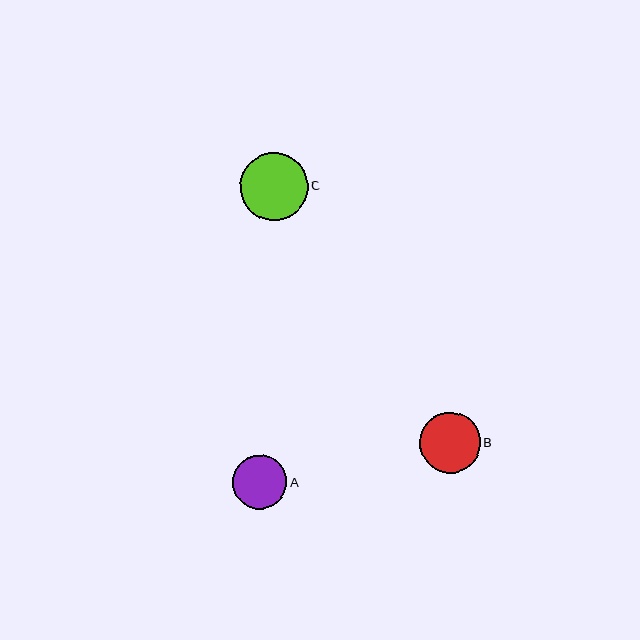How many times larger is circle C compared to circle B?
Circle C is approximately 1.1 times the size of circle B.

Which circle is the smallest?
Circle A is the smallest with a size of approximately 54 pixels.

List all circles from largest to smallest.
From largest to smallest: C, B, A.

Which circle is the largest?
Circle C is the largest with a size of approximately 68 pixels.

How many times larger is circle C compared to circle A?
Circle C is approximately 1.3 times the size of circle A.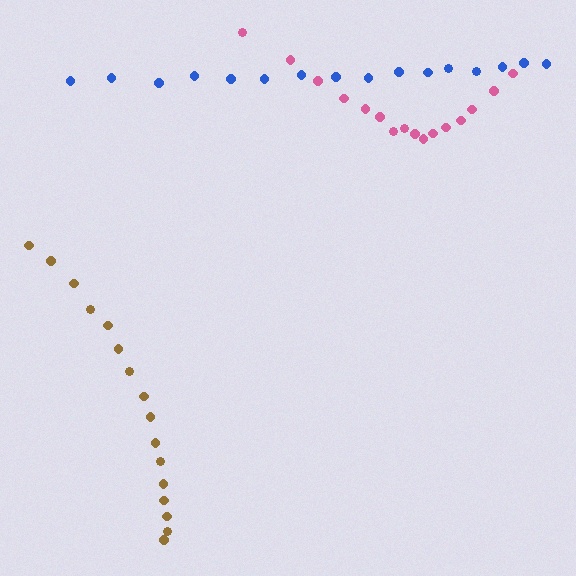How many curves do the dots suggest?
There are 3 distinct paths.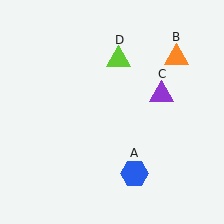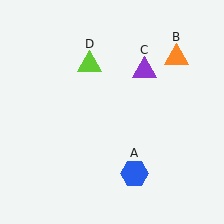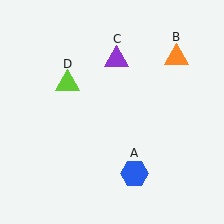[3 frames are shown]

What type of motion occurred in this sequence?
The purple triangle (object C), lime triangle (object D) rotated counterclockwise around the center of the scene.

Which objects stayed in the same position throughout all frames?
Blue hexagon (object A) and orange triangle (object B) remained stationary.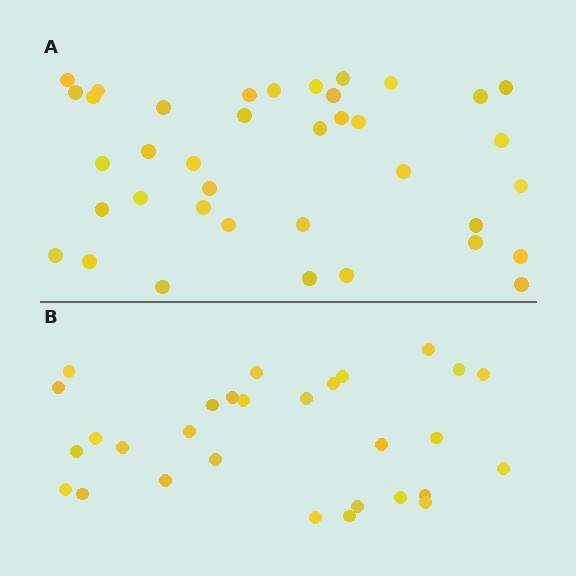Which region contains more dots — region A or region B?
Region A (the top region) has more dots.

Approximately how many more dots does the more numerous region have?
Region A has roughly 8 or so more dots than region B.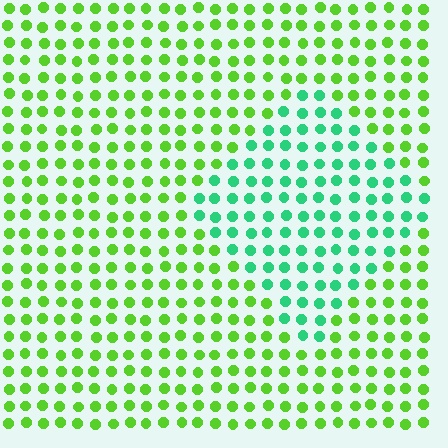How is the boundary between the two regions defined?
The boundary is defined purely by a slight shift in hue (about 46 degrees). Spacing, size, and orientation are identical on both sides.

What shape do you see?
I see a diamond.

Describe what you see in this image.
The image is filled with small lime elements in a uniform arrangement. A diamond-shaped region is visible where the elements are tinted to a slightly different hue, forming a subtle color boundary.